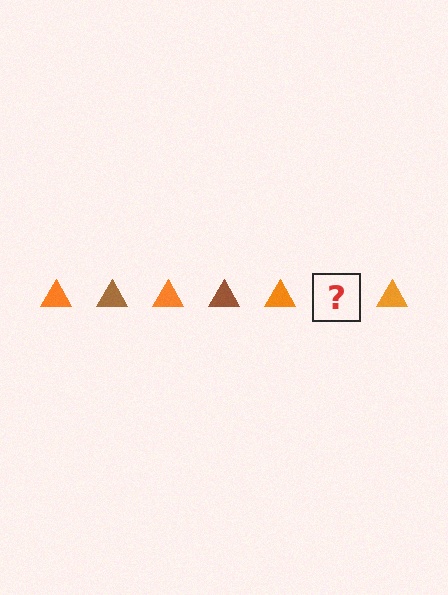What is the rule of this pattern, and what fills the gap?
The rule is that the pattern cycles through orange, brown triangles. The gap should be filled with a brown triangle.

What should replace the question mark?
The question mark should be replaced with a brown triangle.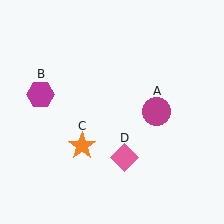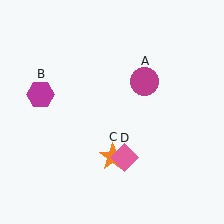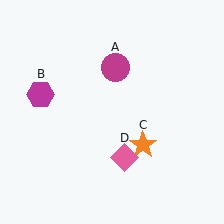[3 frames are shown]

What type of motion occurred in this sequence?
The magenta circle (object A), orange star (object C) rotated counterclockwise around the center of the scene.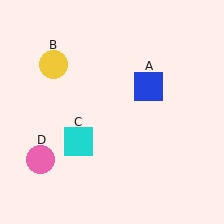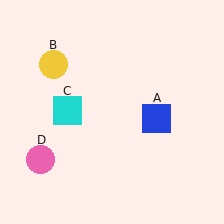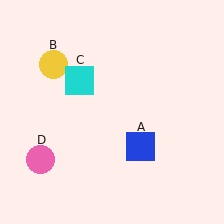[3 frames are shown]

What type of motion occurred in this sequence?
The blue square (object A), cyan square (object C) rotated clockwise around the center of the scene.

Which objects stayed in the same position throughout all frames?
Yellow circle (object B) and pink circle (object D) remained stationary.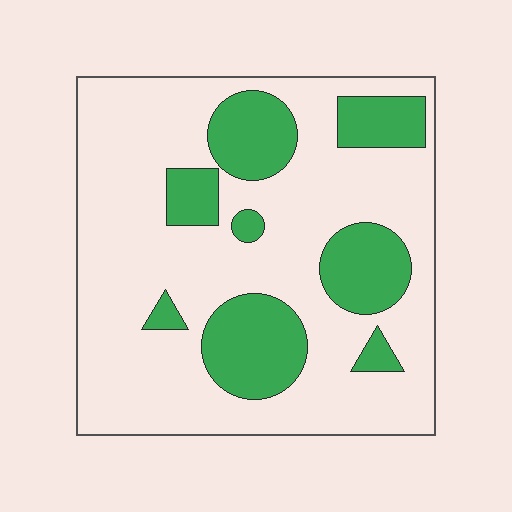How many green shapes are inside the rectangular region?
8.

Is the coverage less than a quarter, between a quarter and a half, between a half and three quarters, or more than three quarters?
Between a quarter and a half.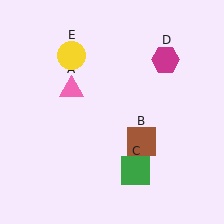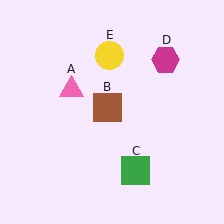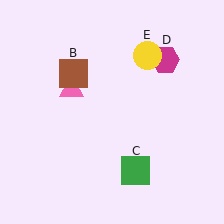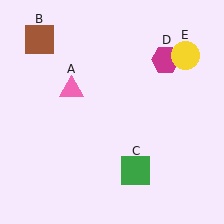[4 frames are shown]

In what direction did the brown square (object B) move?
The brown square (object B) moved up and to the left.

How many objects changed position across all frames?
2 objects changed position: brown square (object B), yellow circle (object E).